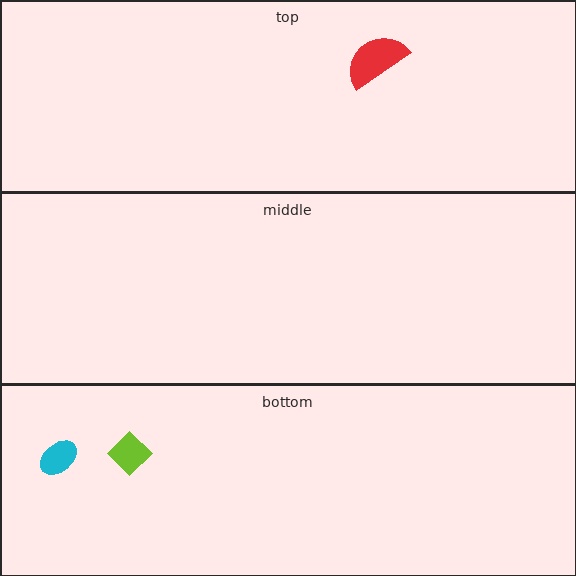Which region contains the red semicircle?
The top region.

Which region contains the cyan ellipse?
The bottom region.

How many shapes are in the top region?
1.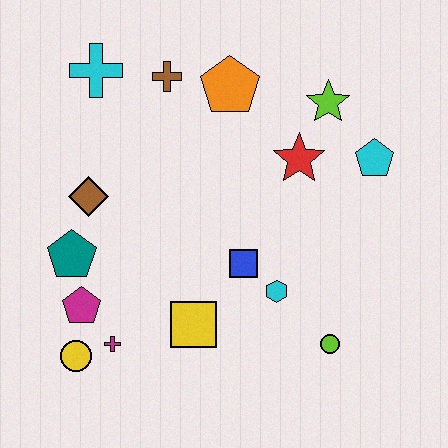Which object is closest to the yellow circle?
The magenta cross is closest to the yellow circle.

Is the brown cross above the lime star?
Yes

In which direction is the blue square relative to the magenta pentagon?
The blue square is to the right of the magenta pentagon.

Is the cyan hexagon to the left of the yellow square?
No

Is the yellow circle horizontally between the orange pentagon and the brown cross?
No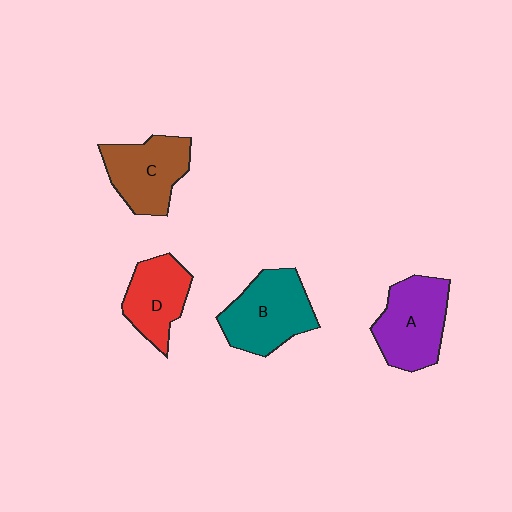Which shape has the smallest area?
Shape D (red).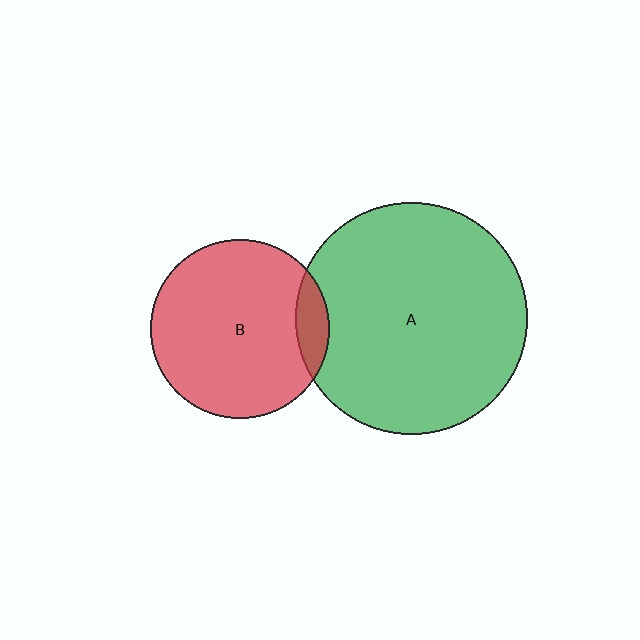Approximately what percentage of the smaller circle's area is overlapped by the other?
Approximately 10%.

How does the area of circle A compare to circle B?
Approximately 1.7 times.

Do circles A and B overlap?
Yes.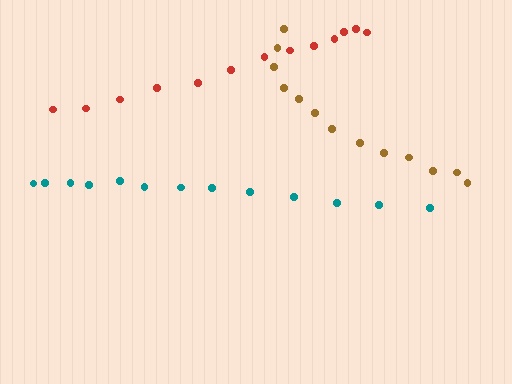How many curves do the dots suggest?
There are 3 distinct paths.